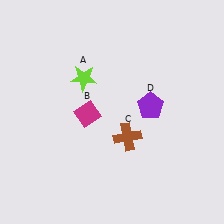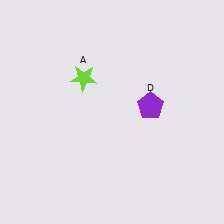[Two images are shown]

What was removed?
The brown cross (C), the magenta diamond (B) were removed in Image 2.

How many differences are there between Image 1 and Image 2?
There are 2 differences between the two images.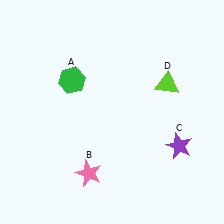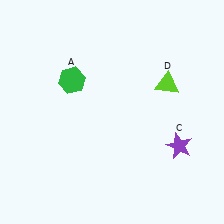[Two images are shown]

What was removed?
The pink star (B) was removed in Image 2.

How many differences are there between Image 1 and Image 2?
There is 1 difference between the two images.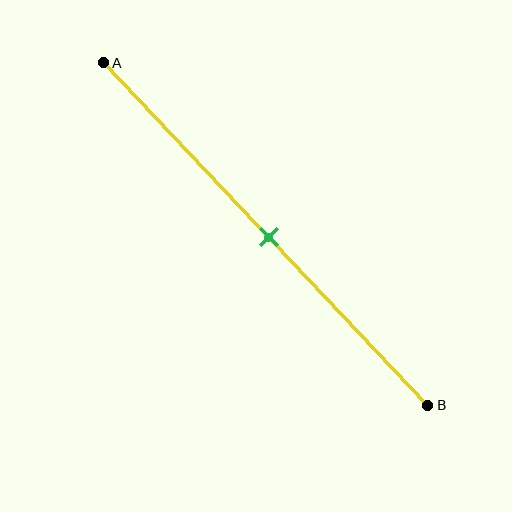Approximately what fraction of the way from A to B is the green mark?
The green mark is approximately 50% of the way from A to B.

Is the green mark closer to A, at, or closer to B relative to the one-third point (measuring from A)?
The green mark is closer to point B than the one-third point of segment AB.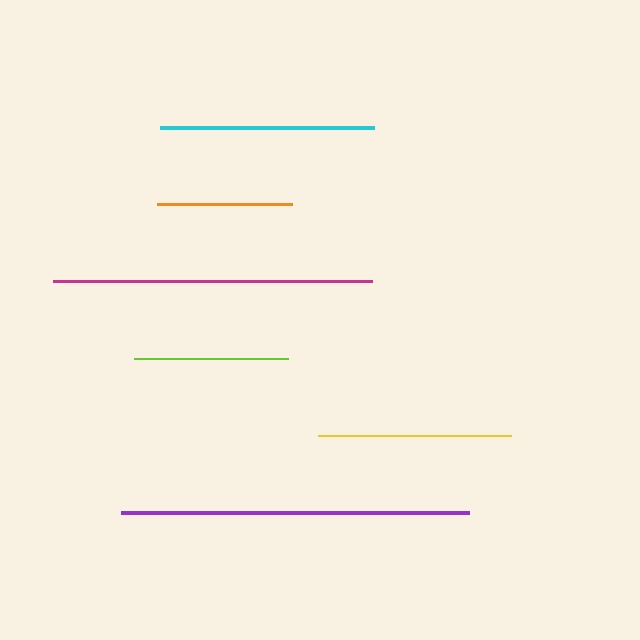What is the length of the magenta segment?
The magenta segment is approximately 319 pixels long.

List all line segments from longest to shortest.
From longest to shortest: purple, magenta, cyan, yellow, lime, orange.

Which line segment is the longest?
The purple line is the longest at approximately 348 pixels.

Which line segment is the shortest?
The orange line is the shortest at approximately 135 pixels.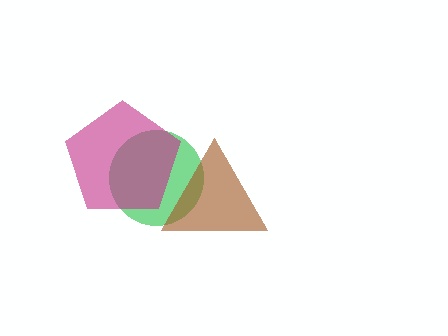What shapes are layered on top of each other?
The layered shapes are: a green circle, a brown triangle, a magenta pentagon.